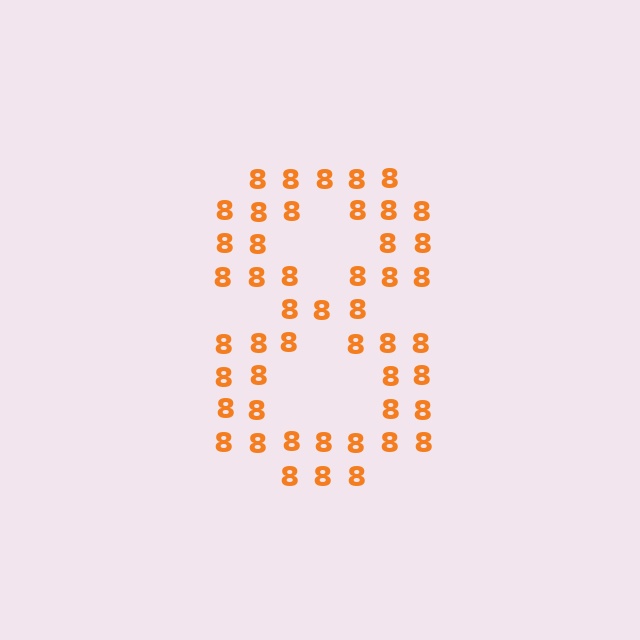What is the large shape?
The large shape is the digit 8.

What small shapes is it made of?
It is made of small digit 8's.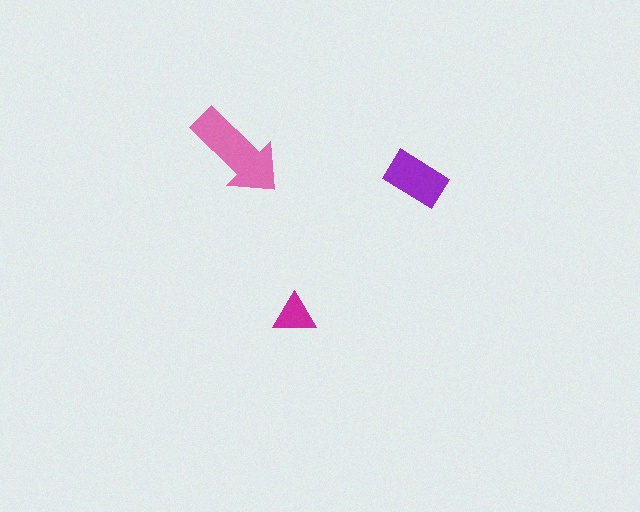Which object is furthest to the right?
The purple rectangle is rightmost.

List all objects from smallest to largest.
The magenta triangle, the purple rectangle, the pink arrow.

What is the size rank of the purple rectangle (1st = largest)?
2nd.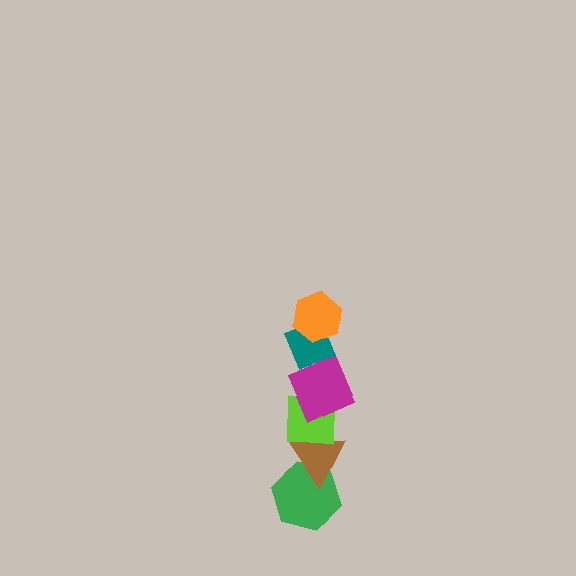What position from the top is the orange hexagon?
The orange hexagon is 1st from the top.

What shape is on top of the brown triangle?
The lime square is on top of the brown triangle.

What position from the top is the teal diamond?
The teal diamond is 2nd from the top.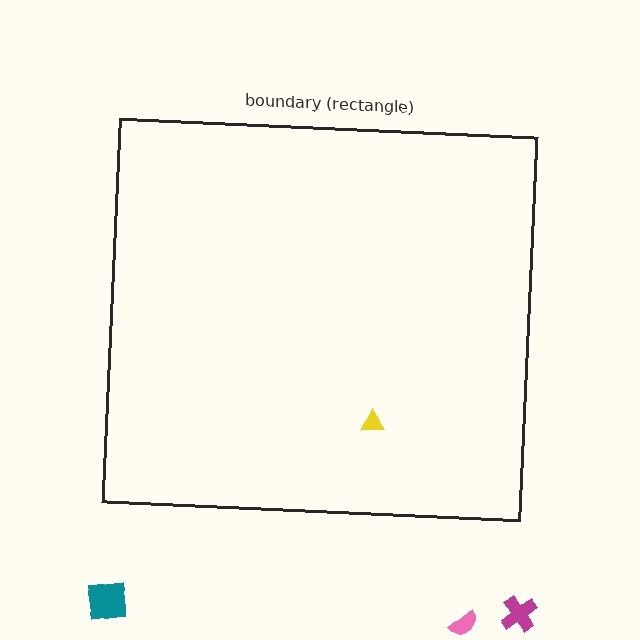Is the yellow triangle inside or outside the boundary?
Inside.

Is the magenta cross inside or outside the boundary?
Outside.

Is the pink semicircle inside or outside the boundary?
Outside.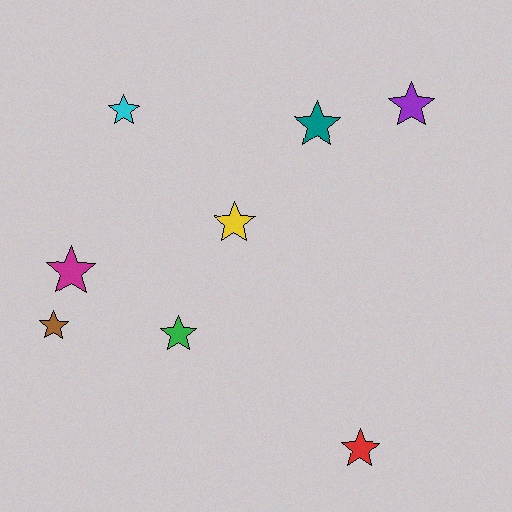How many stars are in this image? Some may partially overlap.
There are 8 stars.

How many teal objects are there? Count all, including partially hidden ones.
There is 1 teal object.